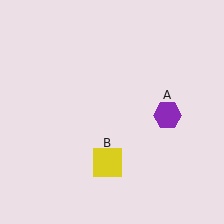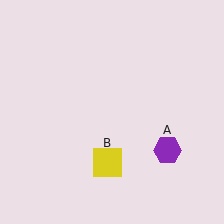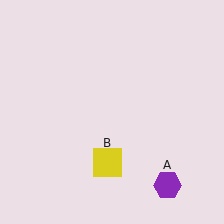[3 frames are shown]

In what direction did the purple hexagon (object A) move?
The purple hexagon (object A) moved down.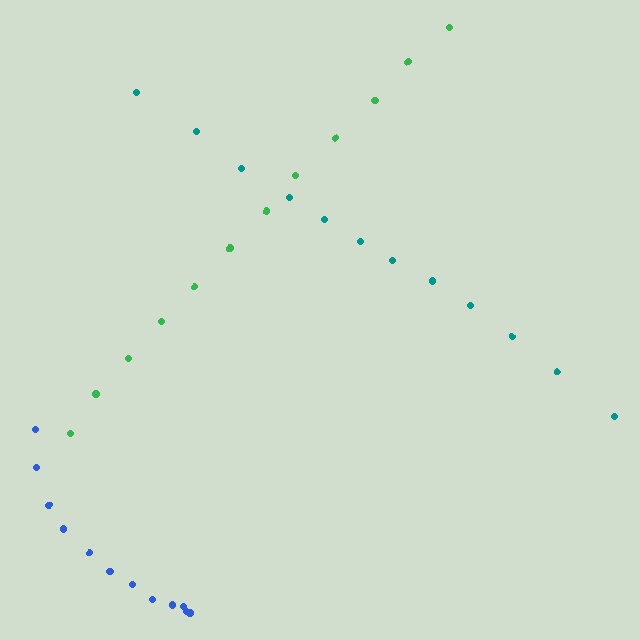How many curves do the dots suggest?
There are 3 distinct paths.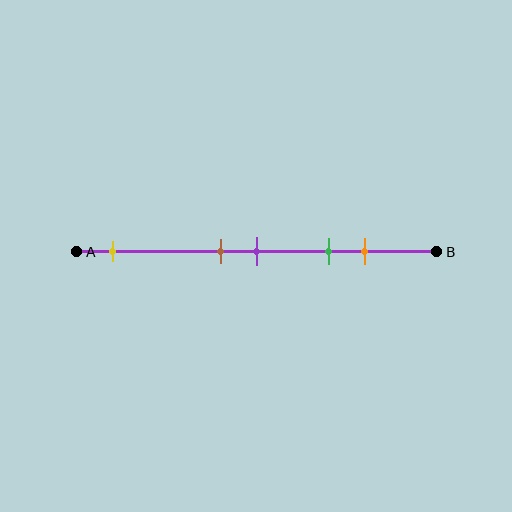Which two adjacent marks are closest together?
The brown and purple marks are the closest adjacent pair.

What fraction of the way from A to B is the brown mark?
The brown mark is approximately 40% (0.4) of the way from A to B.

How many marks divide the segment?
There are 5 marks dividing the segment.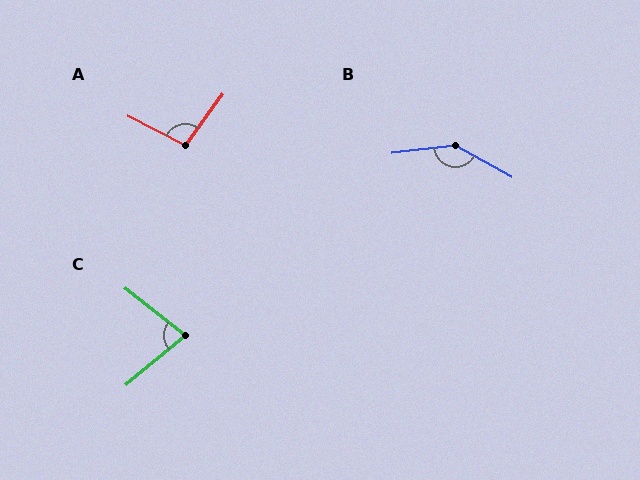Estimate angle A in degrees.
Approximately 99 degrees.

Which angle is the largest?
B, at approximately 144 degrees.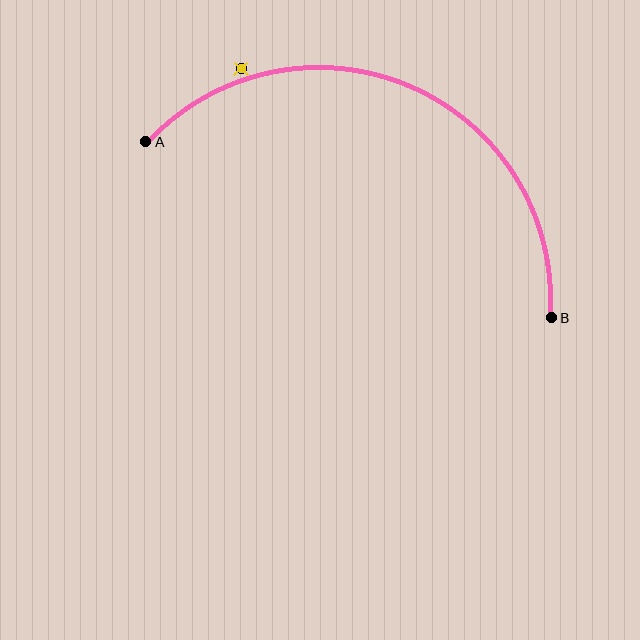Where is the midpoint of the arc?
The arc midpoint is the point on the curve farthest from the straight line joining A and B. It sits above that line.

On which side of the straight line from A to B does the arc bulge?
The arc bulges above the straight line connecting A and B.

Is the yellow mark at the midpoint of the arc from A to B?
No — the yellow mark does not lie on the arc at all. It sits slightly outside the curve.